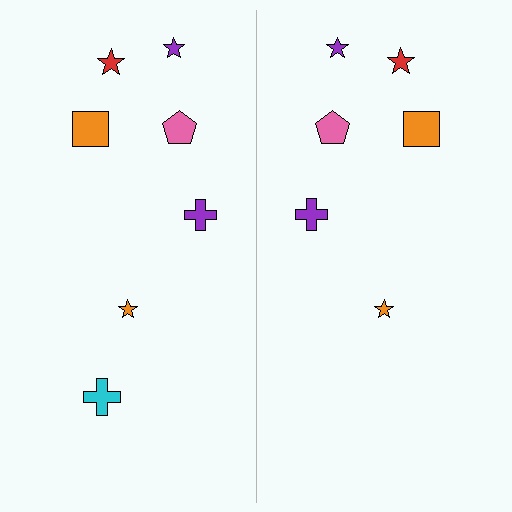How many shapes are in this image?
There are 13 shapes in this image.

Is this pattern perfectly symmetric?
No, the pattern is not perfectly symmetric. A cyan cross is missing from the right side.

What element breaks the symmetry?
A cyan cross is missing from the right side.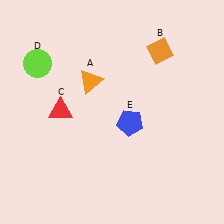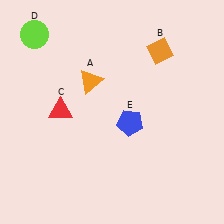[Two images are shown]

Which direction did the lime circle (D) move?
The lime circle (D) moved up.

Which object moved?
The lime circle (D) moved up.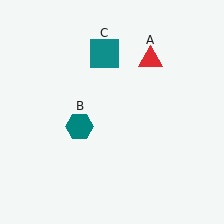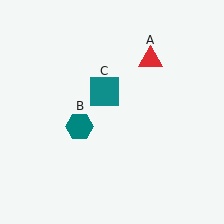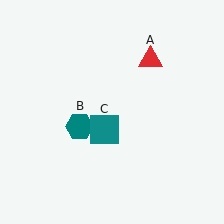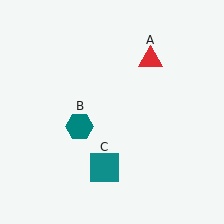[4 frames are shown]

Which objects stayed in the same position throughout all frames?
Red triangle (object A) and teal hexagon (object B) remained stationary.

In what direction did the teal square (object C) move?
The teal square (object C) moved down.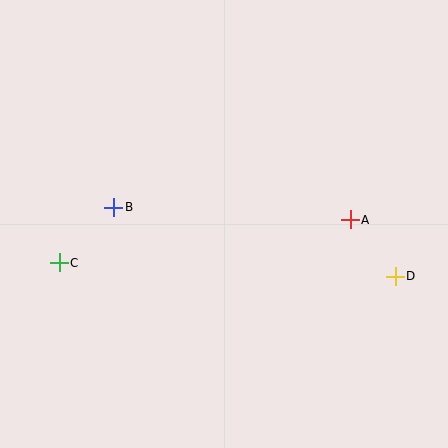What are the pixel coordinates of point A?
Point A is at (350, 220).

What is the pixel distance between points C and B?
The distance between C and B is 78 pixels.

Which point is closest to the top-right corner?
Point A is closest to the top-right corner.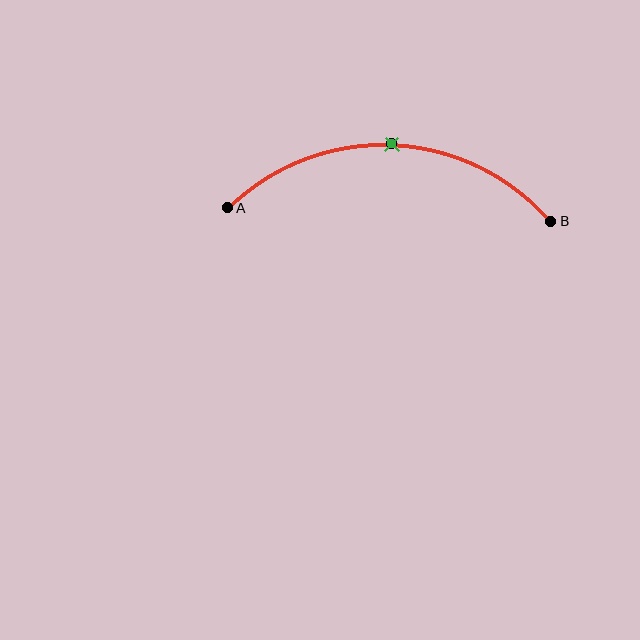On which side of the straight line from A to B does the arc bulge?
The arc bulges above the straight line connecting A and B.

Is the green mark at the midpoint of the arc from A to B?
Yes. The green mark lies on the arc at equal arc-length from both A and B — it is the arc midpoint.